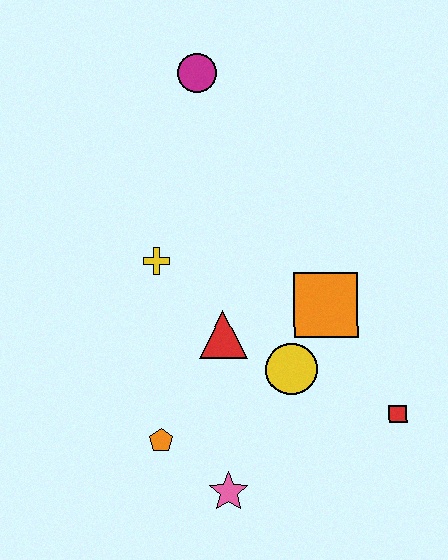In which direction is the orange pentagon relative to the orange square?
The orange pentagon is to the left of the orange square.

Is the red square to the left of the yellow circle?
No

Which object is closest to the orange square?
The yellow circle is closest to the orange square.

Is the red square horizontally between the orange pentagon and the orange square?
No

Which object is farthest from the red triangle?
The magenta circle is farthest from the red triangle.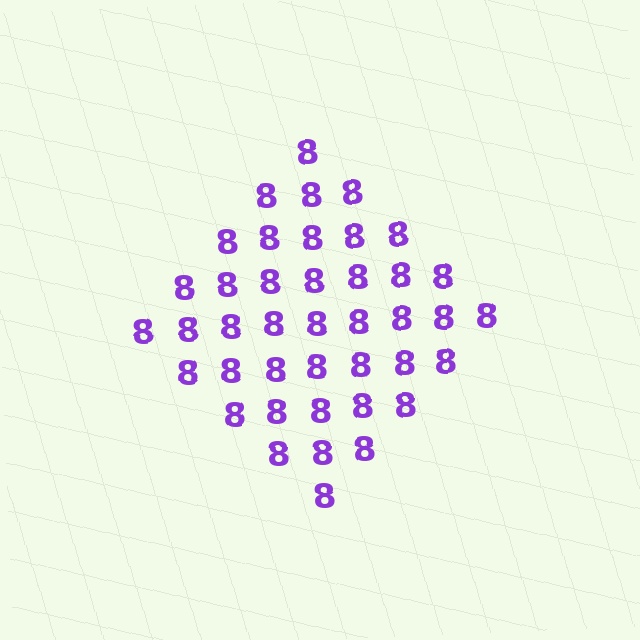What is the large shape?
The large shape is a diamond.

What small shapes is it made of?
It is made of small digit 8's.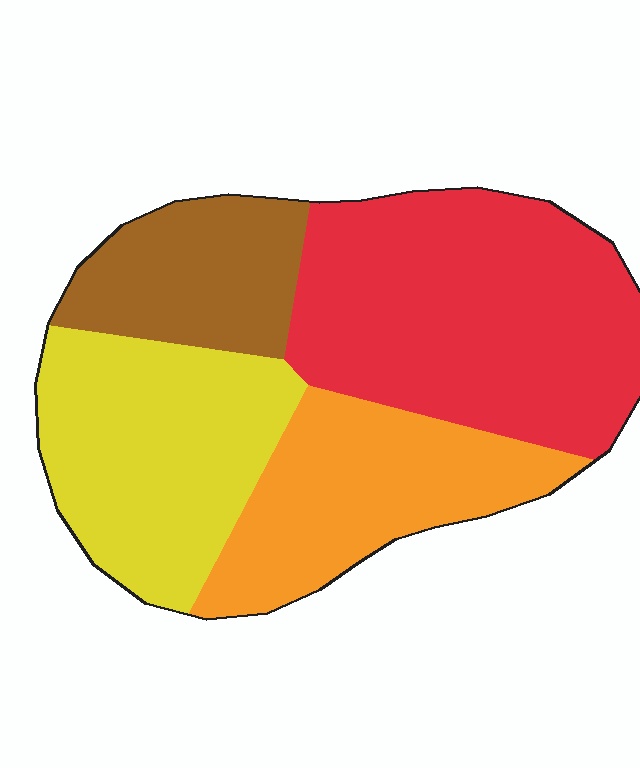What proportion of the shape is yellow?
Yellow covers around 25% of the shape.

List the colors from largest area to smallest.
From largest to smallest: red, yellow, orange, brown.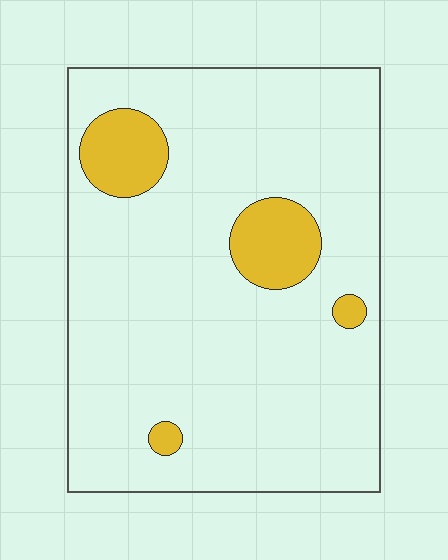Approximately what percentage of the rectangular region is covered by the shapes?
Approximately 10%.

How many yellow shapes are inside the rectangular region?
4.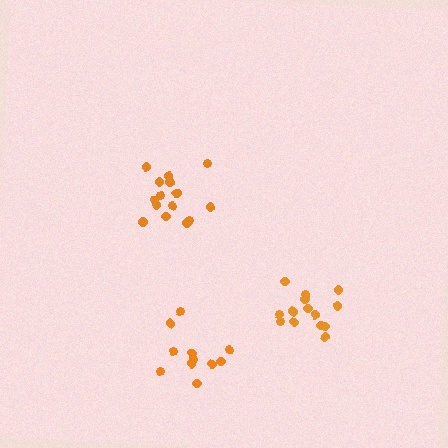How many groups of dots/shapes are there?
There are 3 groups.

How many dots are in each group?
Group 1: 14 dots, Group 2: 11 dots, Group 3: 16 dots (41 total).